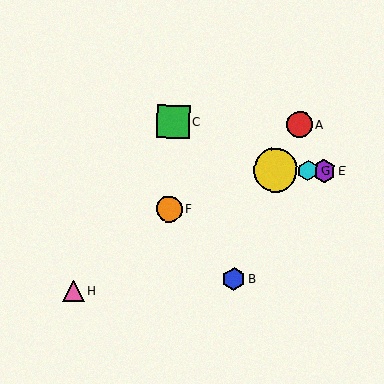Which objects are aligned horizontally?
Objects D, E, G are aligned horizontally.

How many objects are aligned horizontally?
3 objects (D, E, G) are aligned horizontally.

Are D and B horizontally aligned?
No, D is at y≈170 and B is at y≈279.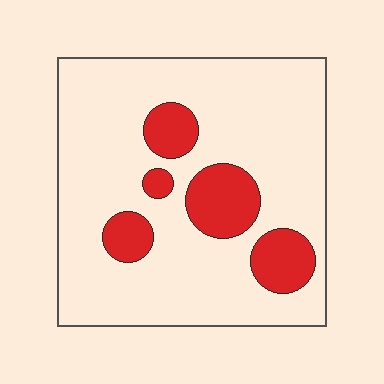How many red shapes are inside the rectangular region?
5.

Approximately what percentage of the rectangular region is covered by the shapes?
Approximately 20%.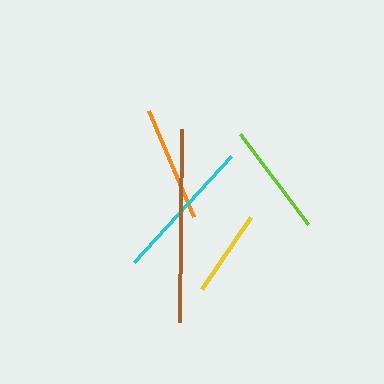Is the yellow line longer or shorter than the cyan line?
The cyan line is longer than the yellow line.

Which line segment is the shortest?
The yellow line is the shortest at approximately 87 pixels.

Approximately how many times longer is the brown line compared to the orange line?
The brown line is approximately 1.7 times the length of the orange line.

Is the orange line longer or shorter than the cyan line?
The cyan line is longer than the orange line.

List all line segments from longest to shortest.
From longest to shortest: brown, cyan, orange, lime, yellow.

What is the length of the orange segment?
The orange segment is approximately 115 pixels long.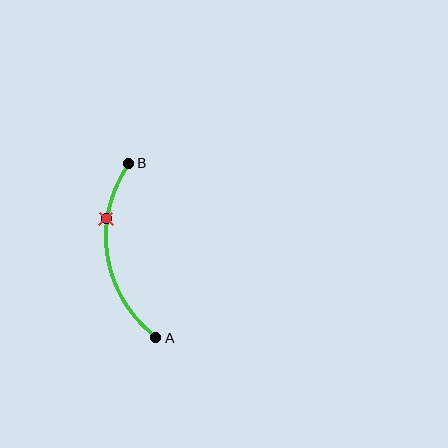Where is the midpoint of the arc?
The arc midpoint is the point on the curve farthest from the straight line joining A and B. It sits to the left of that line.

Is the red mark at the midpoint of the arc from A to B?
No. The red mark lies on the arc but is closer to endpoint B. The arc midpoint would be at the point on the curve equidistant along the arc from both A and B.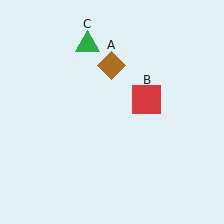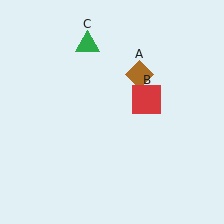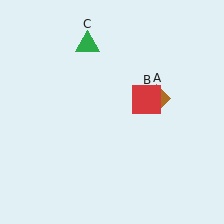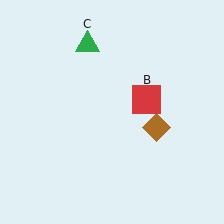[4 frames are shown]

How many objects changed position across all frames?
1 object changed position: brown diamond (object A).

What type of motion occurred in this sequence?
The brown diamond (object A) rotated clockwise around the center of the scene.